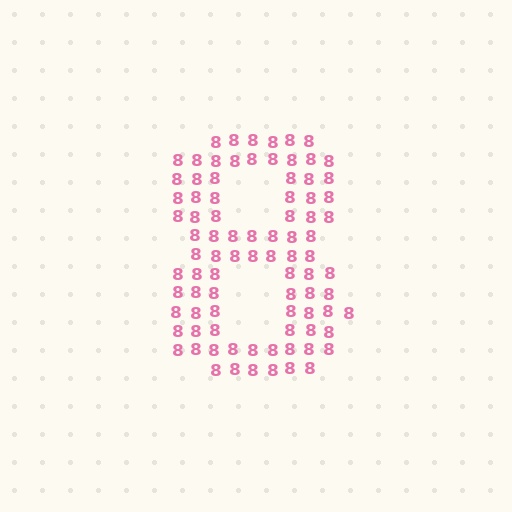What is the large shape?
The large shape is the digit 8.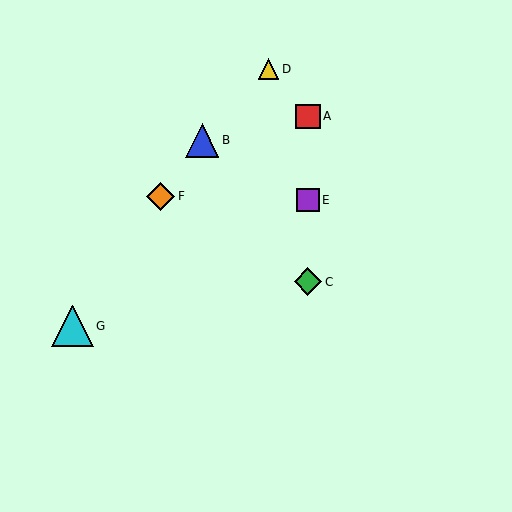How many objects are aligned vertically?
3 objects (A, C, E) are aligned vertically.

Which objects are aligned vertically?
Objects A, C, E are aligned vertically.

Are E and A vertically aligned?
Yes, both are at x≈308.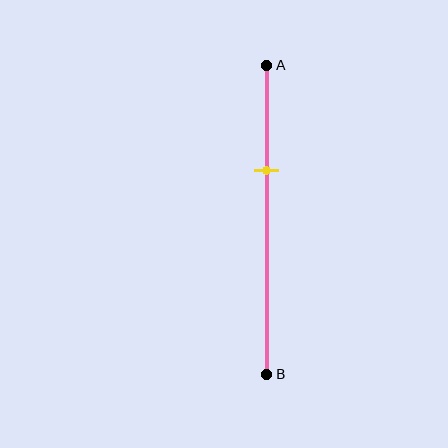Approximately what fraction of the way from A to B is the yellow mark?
The yellow mark is approximately 35% of the way from A to B.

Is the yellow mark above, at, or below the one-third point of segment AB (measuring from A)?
The yellow mark is approximately at the one-third point of segment AB.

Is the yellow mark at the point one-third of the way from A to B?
Yes, the mark is approximately at the one-third point.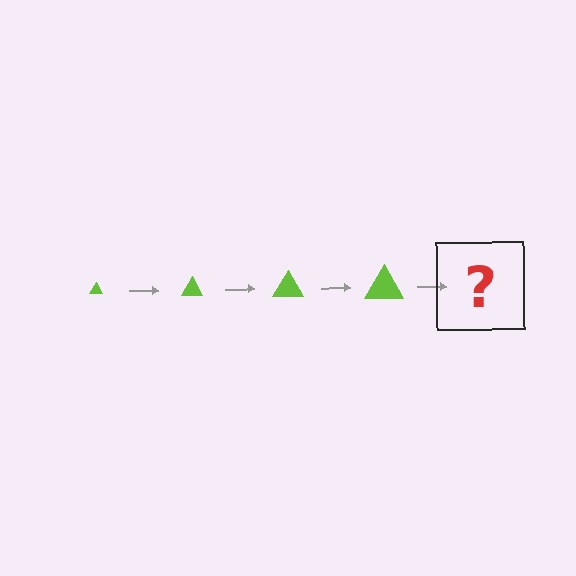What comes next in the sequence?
The next element should be a lime triangle, larger than the previous one.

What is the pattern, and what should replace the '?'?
The pattern is that the triangle gets progressively larger each step. The '?' should be a lime triangle, larger than the previous one.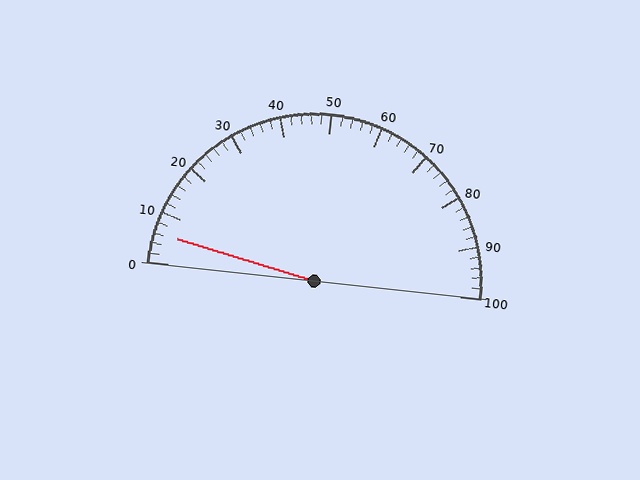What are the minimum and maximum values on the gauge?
The gauge ranges from 0 to 100.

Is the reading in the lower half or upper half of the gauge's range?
The reading is in the lower half of the range (0 to 100).